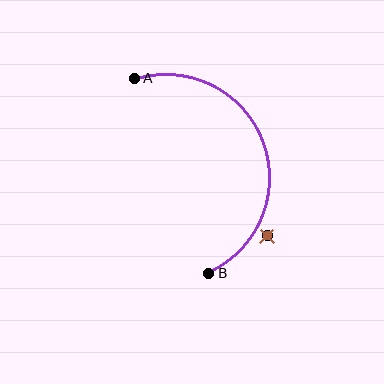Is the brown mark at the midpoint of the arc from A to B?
No — the brown mark does not lie on the arc at all. It sits slightly outside the curve.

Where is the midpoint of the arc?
The arc midpoint is the point on the curve farthest from the straight line joining A and B. It sits to the right of that line.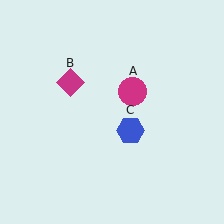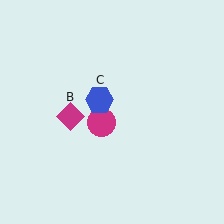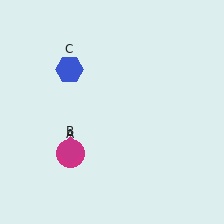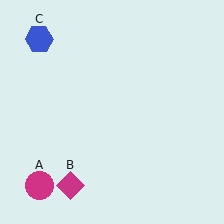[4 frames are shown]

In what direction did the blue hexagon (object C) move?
The blue hexagon (object C) moved up and to the left.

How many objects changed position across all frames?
3 objects changed position: magenta circle (object A), magenta diamond (object B), blue hexagon (object C).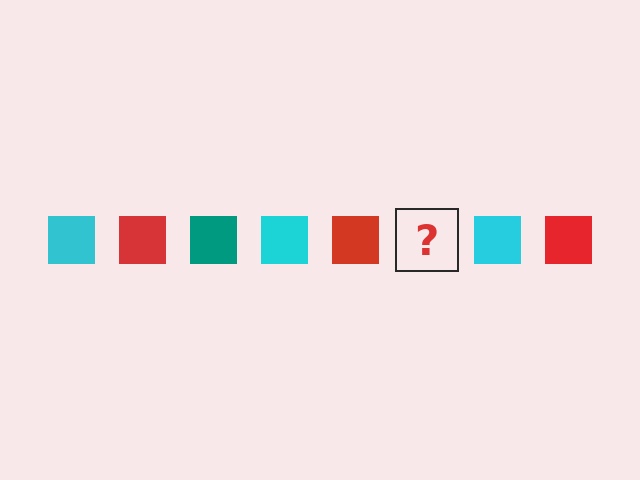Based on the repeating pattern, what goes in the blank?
The blank should be a teal square.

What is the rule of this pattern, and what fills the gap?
The rule is that the pattern cycles through cyan, red, teal squares. The gap should be filled with a teal square.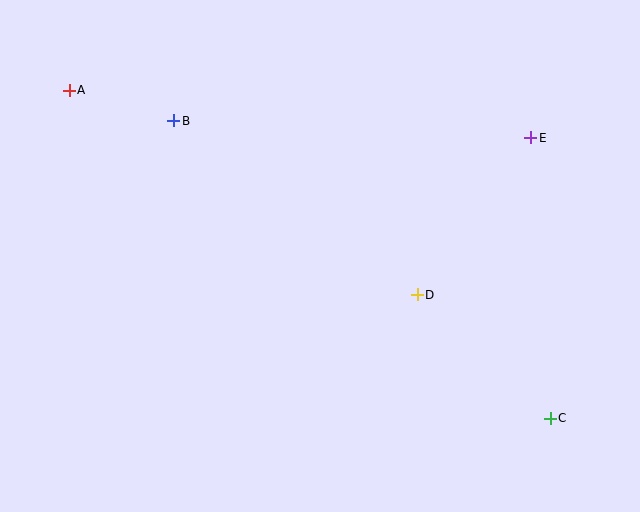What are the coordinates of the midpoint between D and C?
The midpoint between D and C is at (484, 356).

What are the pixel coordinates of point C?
Point C is at (550, 418).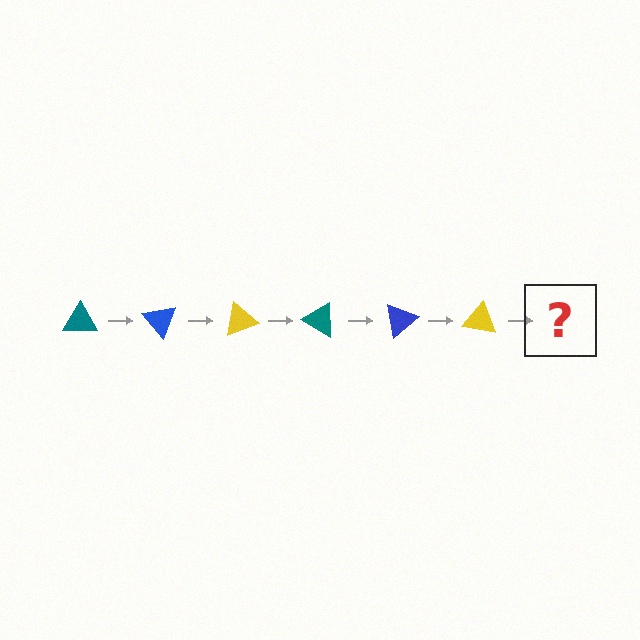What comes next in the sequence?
The next element should be a teal triangle, rotated 300 degrees from the start.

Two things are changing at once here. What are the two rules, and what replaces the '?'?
The two rules are that it rotates 50 degrees each step and the color cycles through teal, blue, and yellow. The '?' should be a teal triangle, rotated 300 degrees from the start.